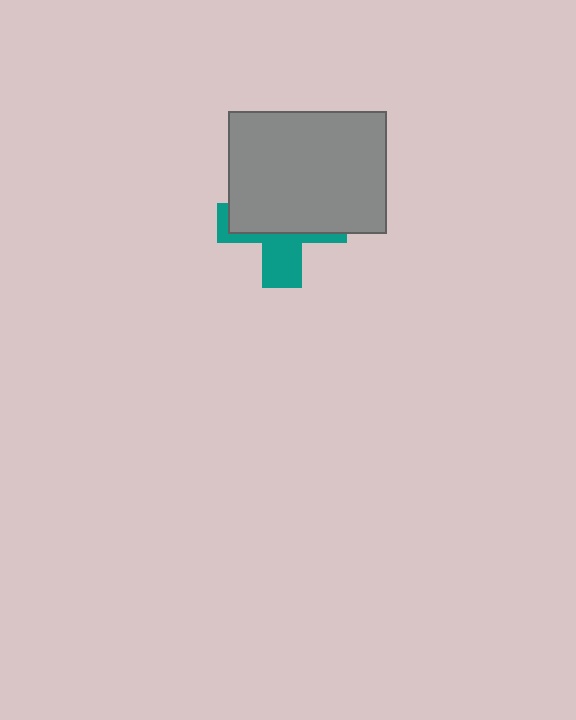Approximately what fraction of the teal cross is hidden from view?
Roughly 62% of the teal cross is hidden behind the gray rectangle.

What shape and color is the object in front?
The object in front is a gray rectangle.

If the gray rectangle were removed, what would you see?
You would see the complete teal cross.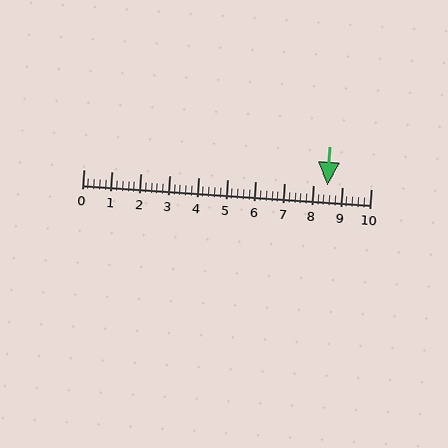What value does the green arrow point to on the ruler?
The green arrow points to approximately 8.5.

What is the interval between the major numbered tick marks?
The major tick marks are spaced 1 units apart.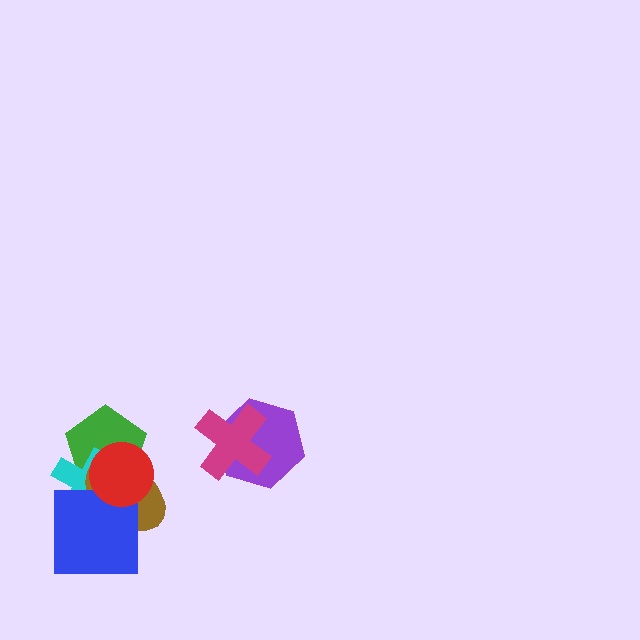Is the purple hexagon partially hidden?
Yes, it is partially covered by another shape.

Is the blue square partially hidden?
Yes, it is partially covered by another shape.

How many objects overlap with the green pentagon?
3 objects overlap with the green pentagon.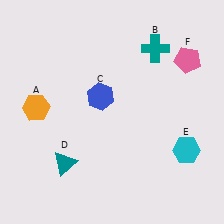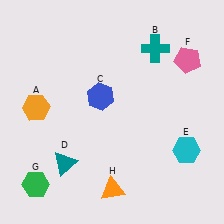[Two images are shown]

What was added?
A green hexagon (G), an orange triangle (H) were added in Image 2.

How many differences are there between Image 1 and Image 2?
There are 2 differences between the two images.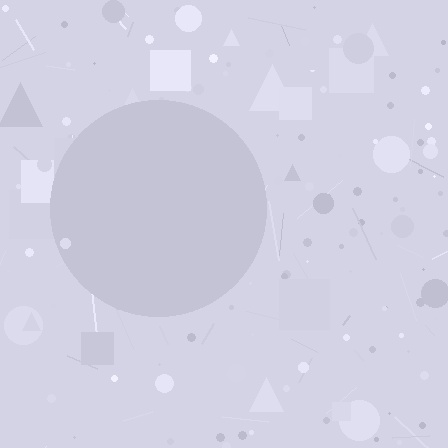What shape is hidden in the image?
A circle is hidden in the image.